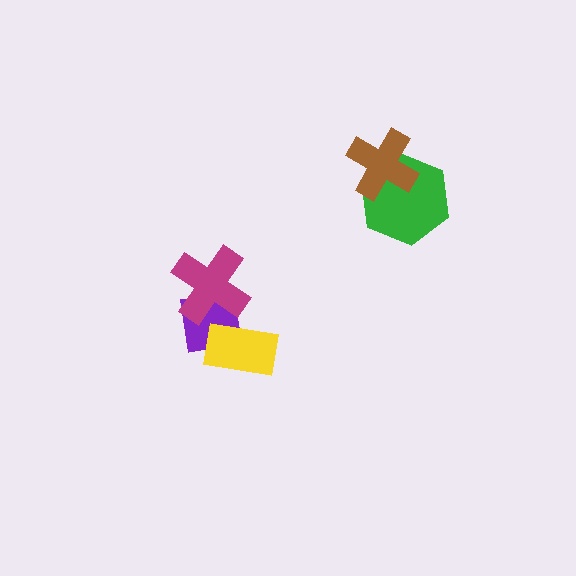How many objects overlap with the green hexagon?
1 object overlaps with the green hexagon.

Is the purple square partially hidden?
Yes, it is partially covered by another shape.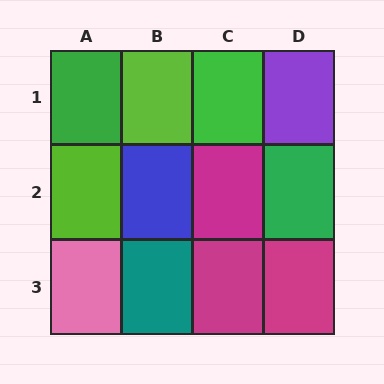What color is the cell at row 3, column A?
Pink.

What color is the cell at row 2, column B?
Blue.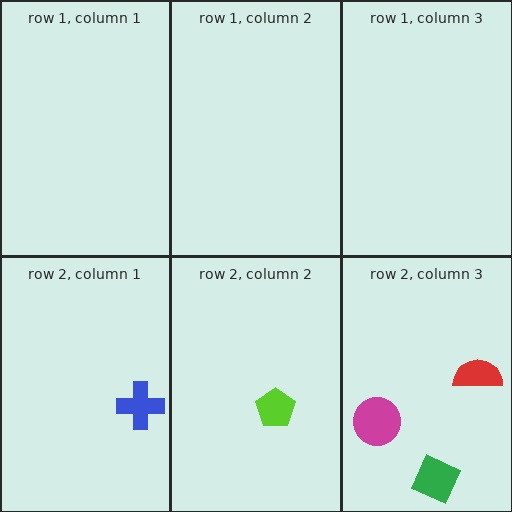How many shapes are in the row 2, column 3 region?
3.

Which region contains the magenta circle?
The row 2, column 3 region.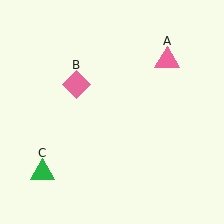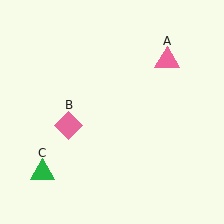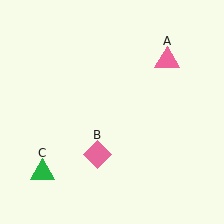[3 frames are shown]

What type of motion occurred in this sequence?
The pink diamond (object B) rotated counterclockwise around the center of the scene.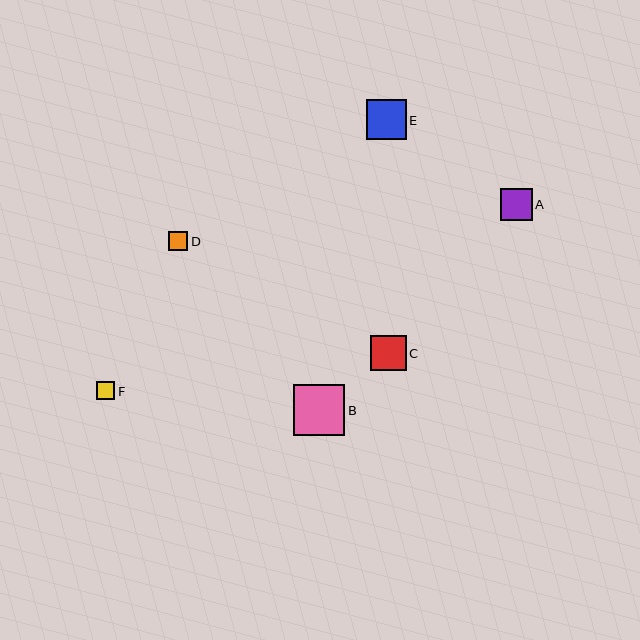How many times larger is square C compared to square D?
Square C is approximately 1.8 times the size of square D.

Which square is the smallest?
Square F is the smallest with a size of approximately 18 pixels.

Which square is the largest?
Square B is the largest with a size of approximately 51 pixels.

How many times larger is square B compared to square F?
Square B is approximately 2.9 times the size of square F.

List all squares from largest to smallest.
From largest to smallest: B, E, C, A, D, F.